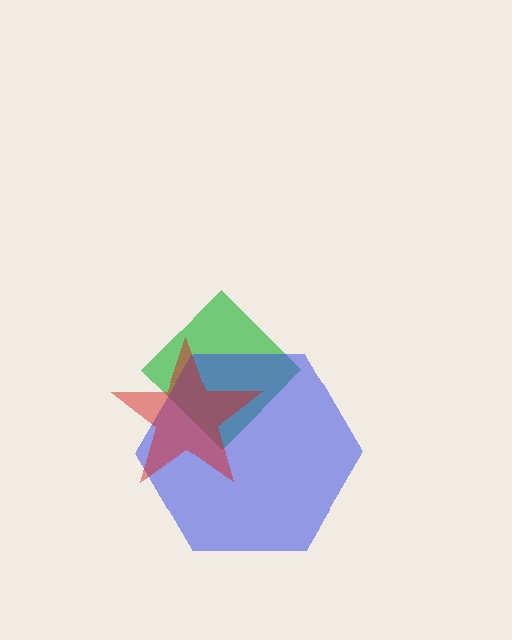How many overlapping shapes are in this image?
There are 3 overlapping shapes in the image.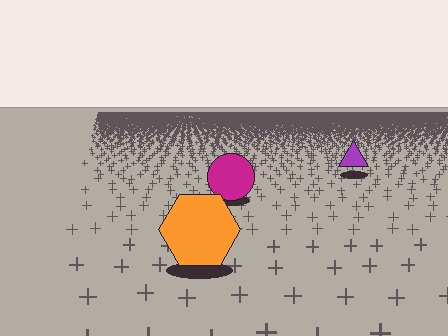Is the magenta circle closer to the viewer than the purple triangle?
Yes. The magenta circle is closer — you can tell from the texture gradient: the ground texture is coarser near it.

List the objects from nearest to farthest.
From nearest to farthest: the orange hexagon, the magenta circle, the purple triangle.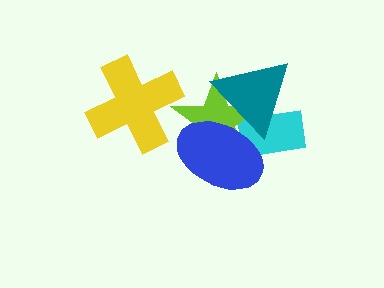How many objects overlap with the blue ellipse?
3 objects overlap with the blue ellipse.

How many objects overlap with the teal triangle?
3 objects overlap with the teal triangle.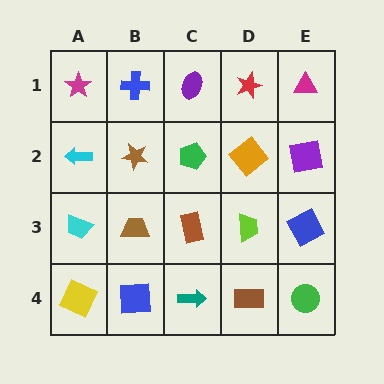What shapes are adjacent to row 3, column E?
A purple square (row 2, column E), a green circle (row 4, column E), a lime trapezoid (row 3, column D).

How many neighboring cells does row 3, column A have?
3.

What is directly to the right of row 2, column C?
An orange diamond.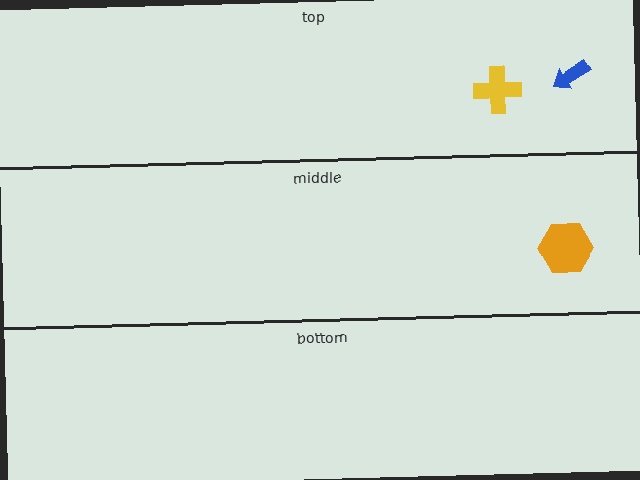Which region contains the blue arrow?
The top region.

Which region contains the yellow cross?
The top region.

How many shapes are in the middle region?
1.